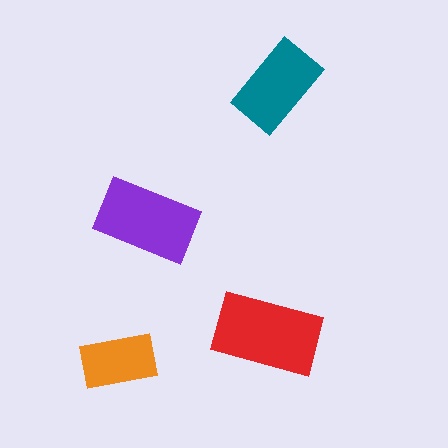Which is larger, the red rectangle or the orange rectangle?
The red one.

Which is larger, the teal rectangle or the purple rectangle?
The purple one.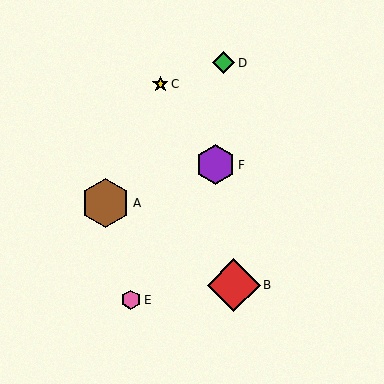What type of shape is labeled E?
Shape E is a pink hexagon.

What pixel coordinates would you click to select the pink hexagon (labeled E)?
Click at (131, 300) to select the pink hexagon E.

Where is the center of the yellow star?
The center of the yellow star is at (160, 84).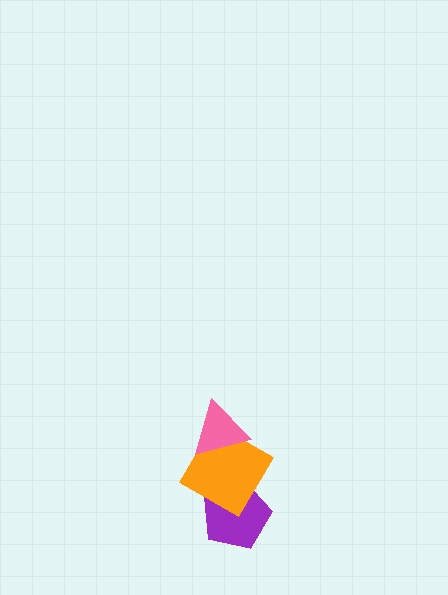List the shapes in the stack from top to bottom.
From top to bottom: the pink triangle, the orange diamond, the purple pentagon.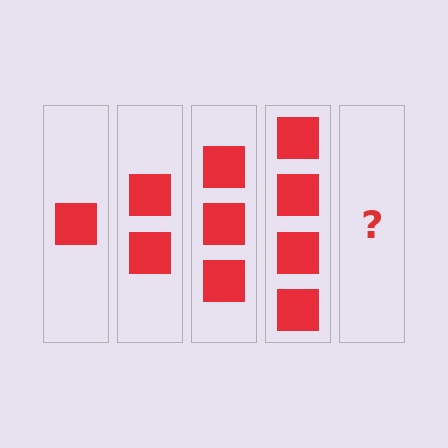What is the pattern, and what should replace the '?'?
The pattern is that each step adds one more square. The '?' should be 5 squares.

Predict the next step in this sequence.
The next step is 5 squares.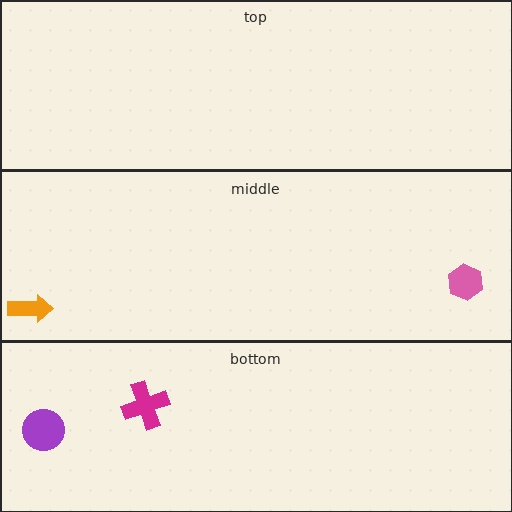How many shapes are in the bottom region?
2.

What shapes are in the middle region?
The pink hexagon, the orange arrow.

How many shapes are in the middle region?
2.